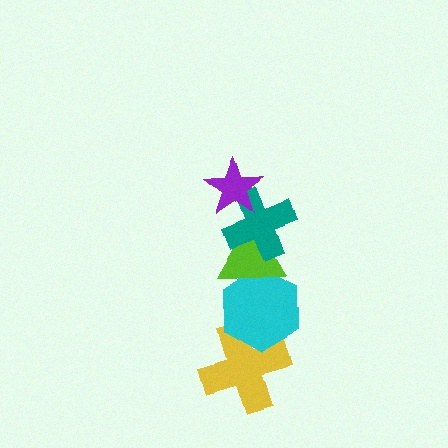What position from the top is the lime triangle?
The lime triangle is 3rd from the top.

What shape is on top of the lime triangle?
The teal cross is on top of the lime triangle.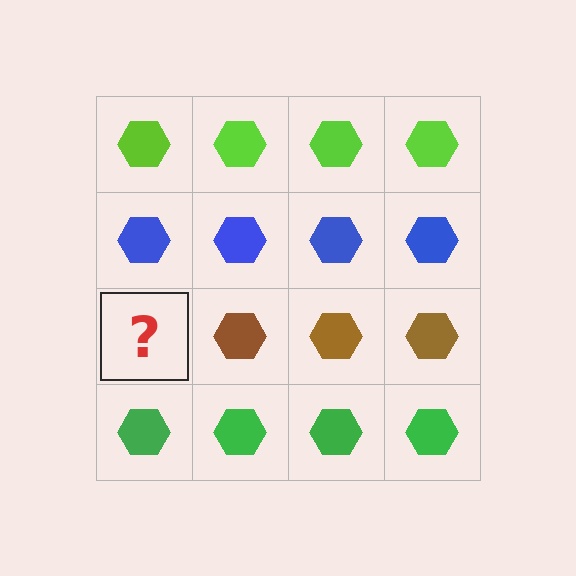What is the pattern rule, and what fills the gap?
The rule is that each row has a consistent color. The gap should be filled with a brown hexagon.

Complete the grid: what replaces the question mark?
The question mark should be replaced with a brown hexagon.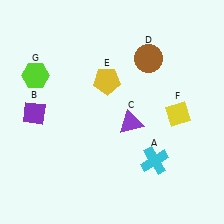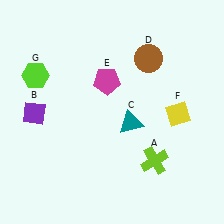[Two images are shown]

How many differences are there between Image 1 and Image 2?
There are 3 differences between the two images.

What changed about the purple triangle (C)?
In Image 1, C is purple. In Image 2, it changed to teal.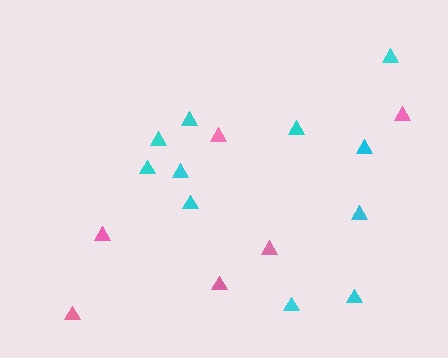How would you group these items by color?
There are 2 groups: one group of cyan triangles (11) and one group of pink triangles (6).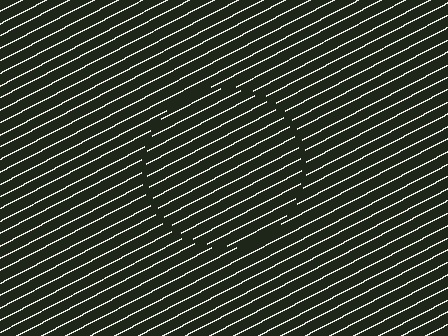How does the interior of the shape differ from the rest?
The interior of the shape contains the same grating, shifted by half a period — the contour is defined by the phase discontinuity where line-ends from the inner and outer gratings abut.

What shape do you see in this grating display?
An illusory circle. The interior of the shape contains the same grating, shifted by half a period — the contour is defined by the phase discontinuity where line-ends from the inner and outer gratings abut.